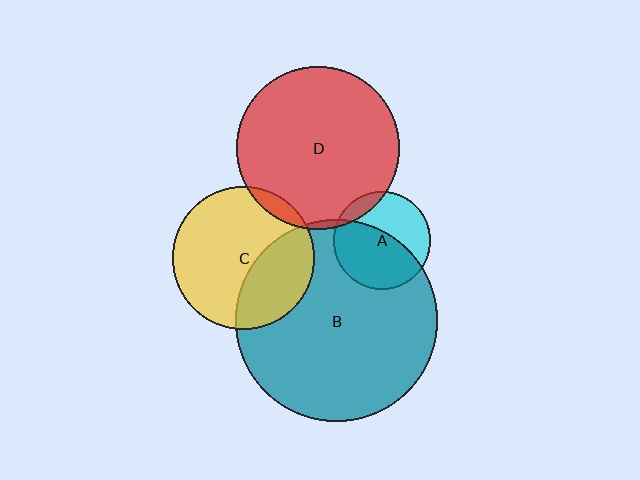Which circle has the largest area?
Circle B (teal).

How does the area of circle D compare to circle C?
Approximately 1.3 times.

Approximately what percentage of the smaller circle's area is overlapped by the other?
Approximately 5%.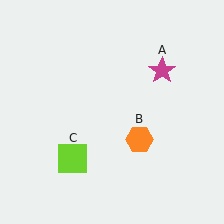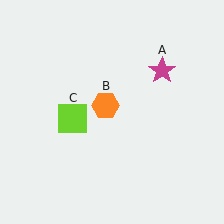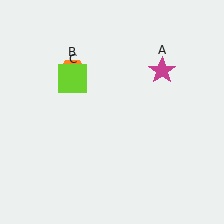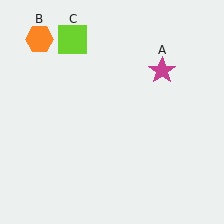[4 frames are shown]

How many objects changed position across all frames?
2 objects changed position: orange hexagon (object B), lime square (object C).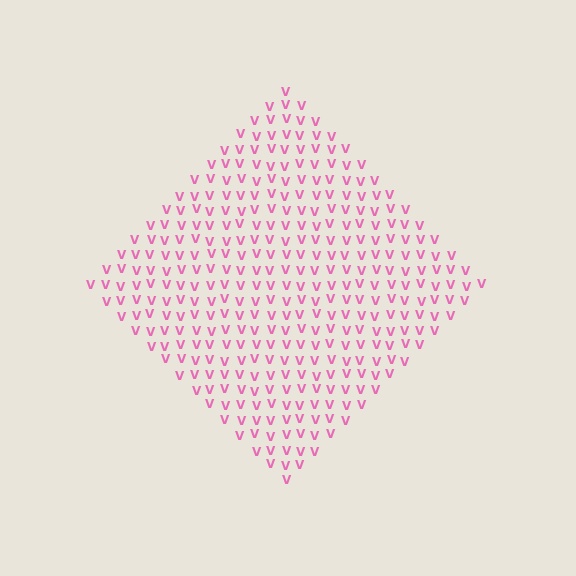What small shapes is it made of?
It is made of small letter V's.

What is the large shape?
The large shape is a diamond.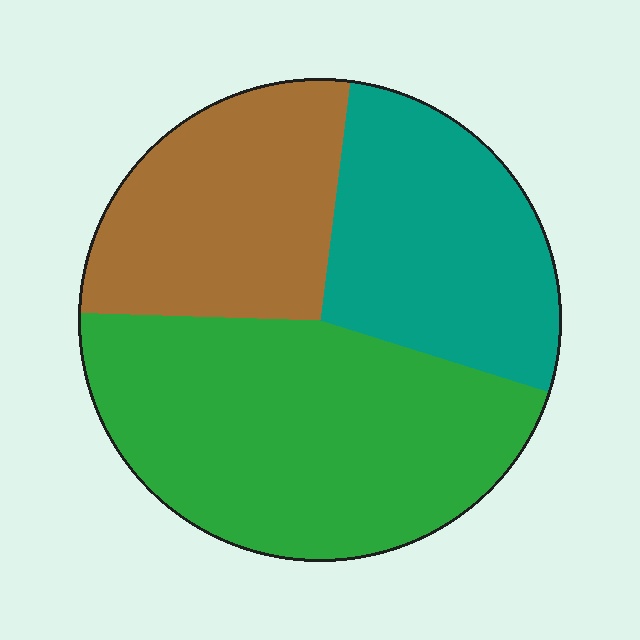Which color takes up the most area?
Green, at roughly 45%.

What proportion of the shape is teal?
Teal takes up between a sixth and a third of the shape.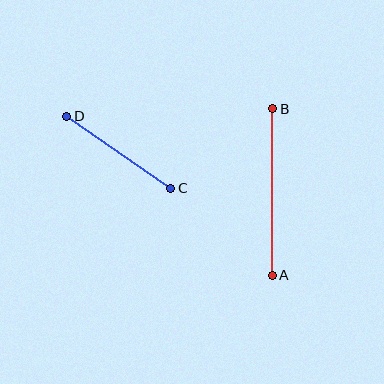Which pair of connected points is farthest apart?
Points A and B are farthest apart.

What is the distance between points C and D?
The distance is approximately 127 pixels.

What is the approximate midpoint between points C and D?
The midpoint is at approximately (119, 152) pixels.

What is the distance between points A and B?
The distance is approximately 167 pixels.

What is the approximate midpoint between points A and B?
The midpoint is at approximately (272, 192) pixels.